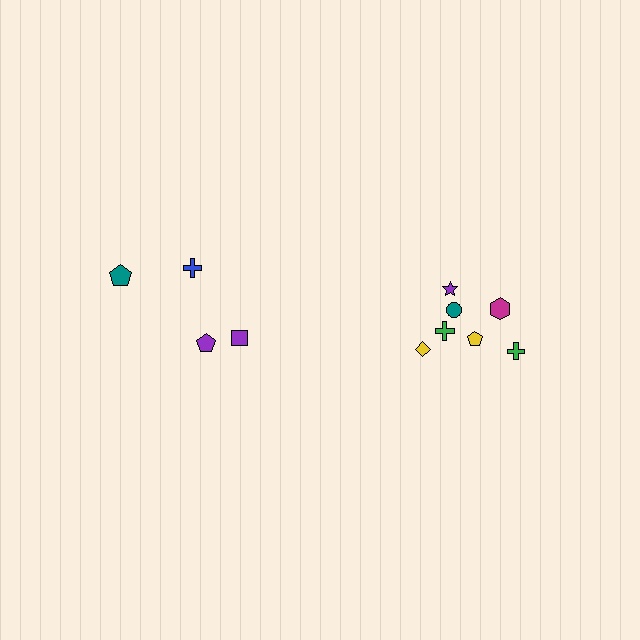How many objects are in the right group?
There are 7 objects.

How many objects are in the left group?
There are 4 objects.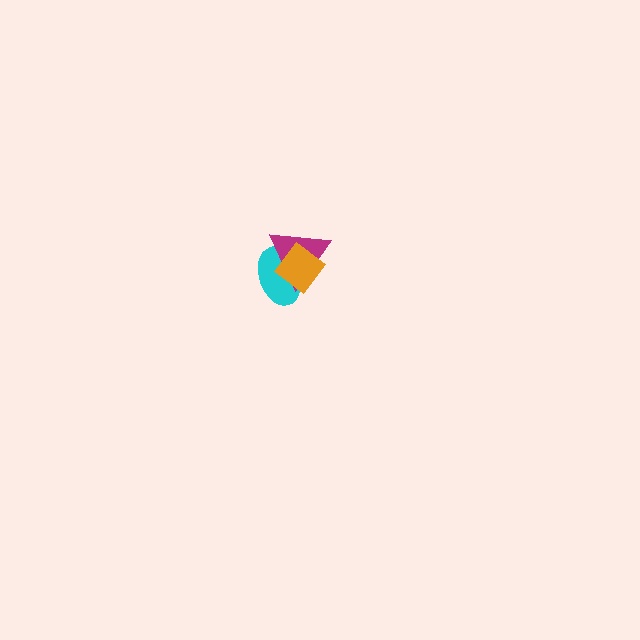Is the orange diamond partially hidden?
No, no other shape covers it.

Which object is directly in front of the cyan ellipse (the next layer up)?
The magenta triangle is directly in front of the cyan ellipse.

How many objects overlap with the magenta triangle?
2 objects overlap with the magenta triangle.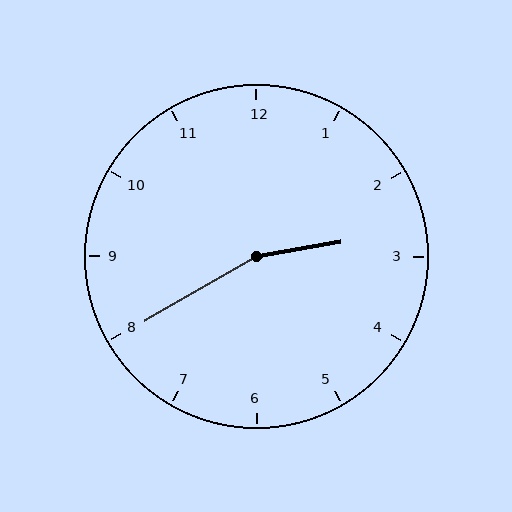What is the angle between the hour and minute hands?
Approximately 160 degrees.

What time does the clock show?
2:40.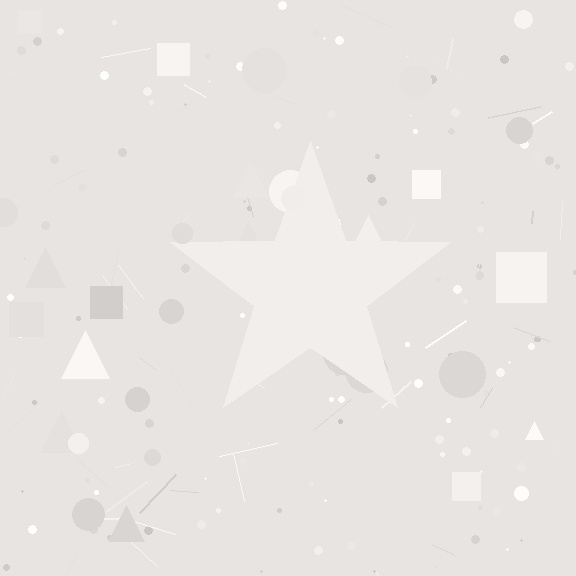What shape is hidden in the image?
A star is hidden in the image.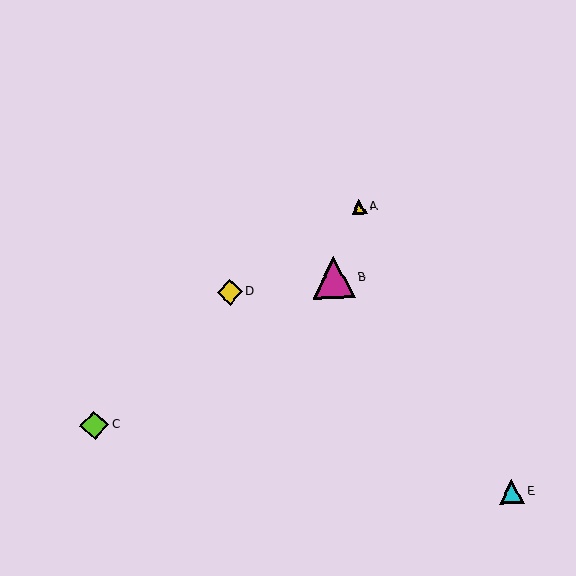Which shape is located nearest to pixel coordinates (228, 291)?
The yellow diamond (labeled D) at (230, 292) is nearest to that location.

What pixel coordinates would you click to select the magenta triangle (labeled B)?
Click at (334, 278) to select the magenta triangle B.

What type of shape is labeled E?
Shape E is a cyan triangle.